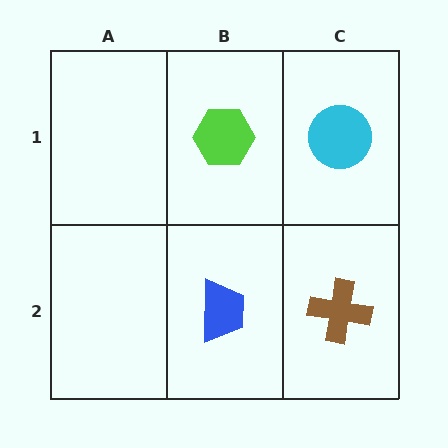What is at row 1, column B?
A lime hexagon.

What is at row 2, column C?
A brown cross.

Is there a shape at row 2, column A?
No, that cell is empty.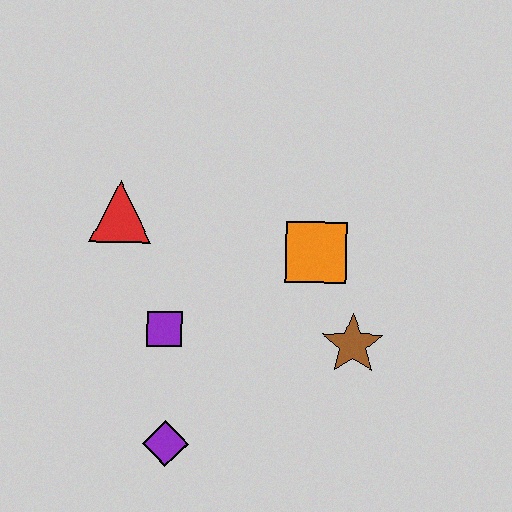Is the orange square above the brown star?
Yes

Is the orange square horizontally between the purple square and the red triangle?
No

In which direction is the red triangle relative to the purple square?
The red triangle is above the purple square.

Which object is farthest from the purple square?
The brown star is farthest from the purple square.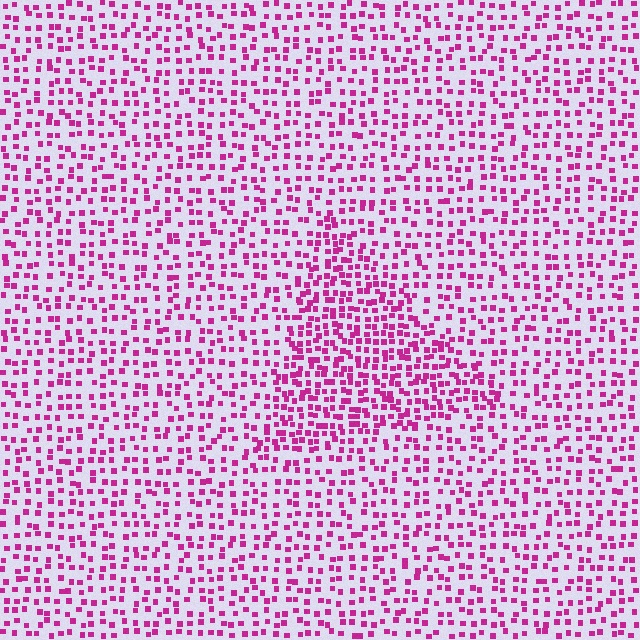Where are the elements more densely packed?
The elements are more densely packed inside the triangle boundary.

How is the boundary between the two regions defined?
The boundary is defined by a change in element density (approximately 1.7x ratio). All elements are the same color, size, and shape.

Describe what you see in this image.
The image contains small magenta elements arranged at two different densities. A triangle-shaped region is visible where the elements are more densely packed than the surrounding area.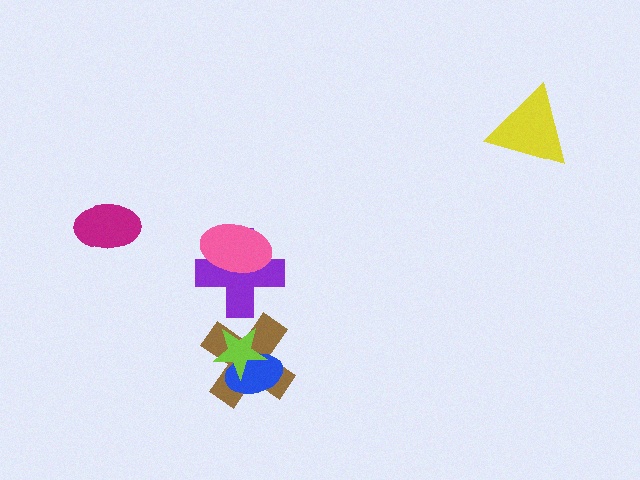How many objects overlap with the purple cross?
1 object overlaps with the purple cross.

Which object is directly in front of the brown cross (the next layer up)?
The blue ellipse is directly in front of the brown cross.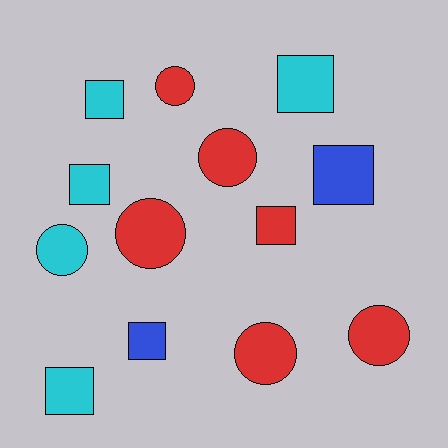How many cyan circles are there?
There is 1 cyan circle.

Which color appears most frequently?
Red, with 6 objects.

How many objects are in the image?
There are 13 objects.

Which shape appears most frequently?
Square, with 7 objects.